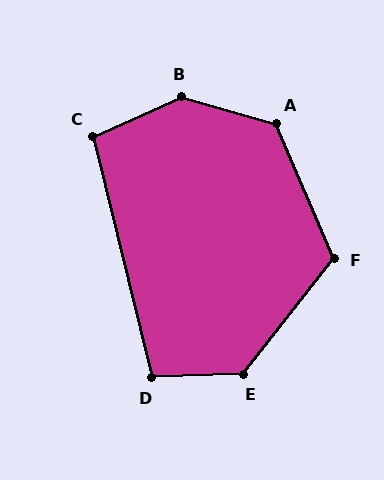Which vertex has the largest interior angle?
B, at approximately 140 degrees.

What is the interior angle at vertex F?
Approximately 119 degrees (obtuse).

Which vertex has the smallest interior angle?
C, at approximately 100 degrees.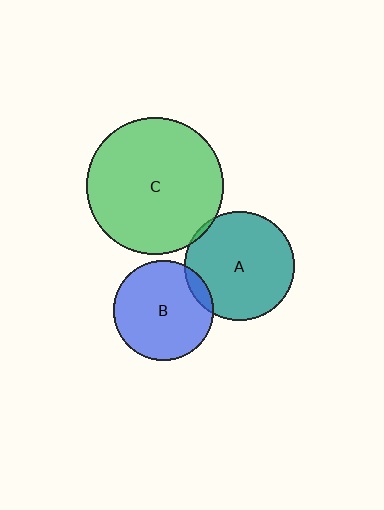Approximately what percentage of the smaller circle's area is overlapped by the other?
Approximately 5%.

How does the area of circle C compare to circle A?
Approximately 1.6 times.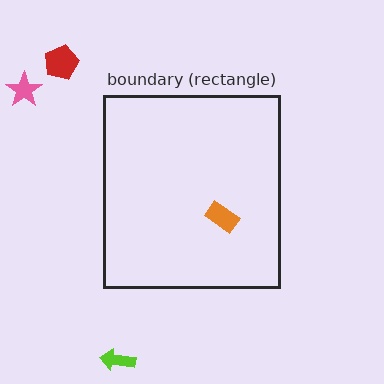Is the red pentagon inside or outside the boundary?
Outside.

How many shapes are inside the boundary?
1 inside, 3 outside.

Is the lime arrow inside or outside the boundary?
Outside.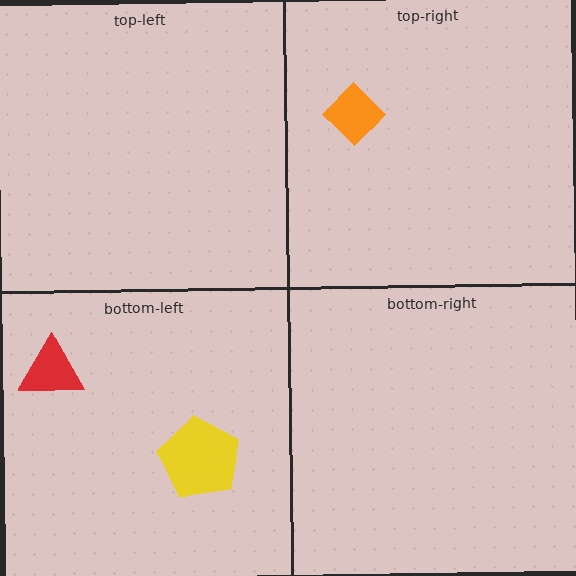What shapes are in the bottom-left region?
The yellow pentagon, the red triangle.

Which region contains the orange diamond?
The top-right region.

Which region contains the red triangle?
The bottom-left region.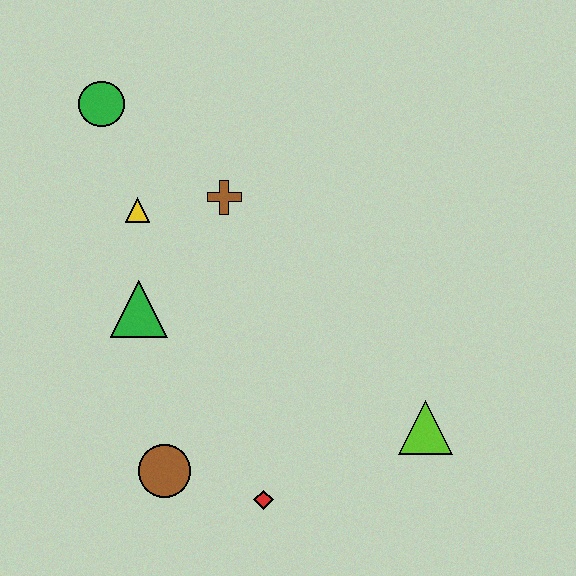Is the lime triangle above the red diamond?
Yes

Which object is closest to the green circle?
The yellow triangle is closest to the green circle.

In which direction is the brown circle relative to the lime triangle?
The brown circle is to the left of the lime triangle.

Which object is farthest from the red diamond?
The green circle is farthest from the red diamond.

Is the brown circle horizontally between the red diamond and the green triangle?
Yes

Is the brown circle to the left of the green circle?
No